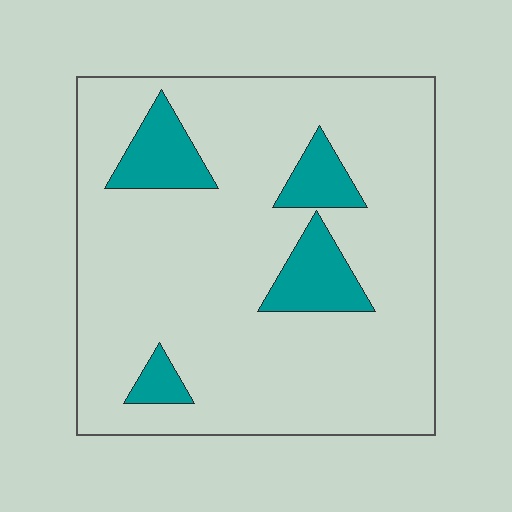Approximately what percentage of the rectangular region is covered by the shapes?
Approximately 15%.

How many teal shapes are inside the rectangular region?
4.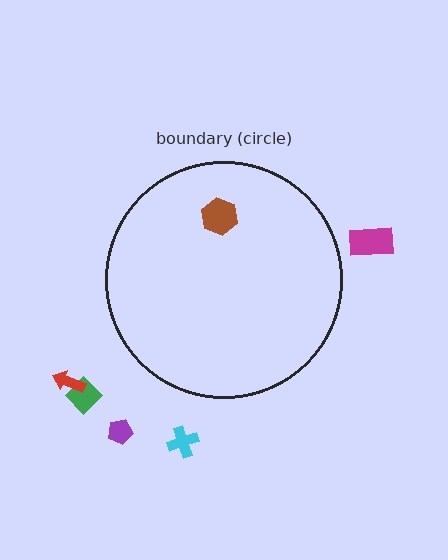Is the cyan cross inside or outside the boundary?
Outside.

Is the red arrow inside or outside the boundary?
Outside.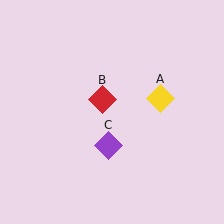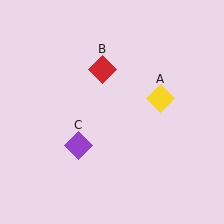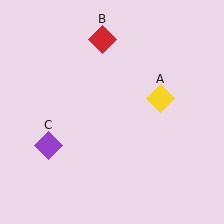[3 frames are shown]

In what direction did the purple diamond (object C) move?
The purple diamond (object C) moved left.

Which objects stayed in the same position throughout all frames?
Yellow diamond (object A) remained stationary.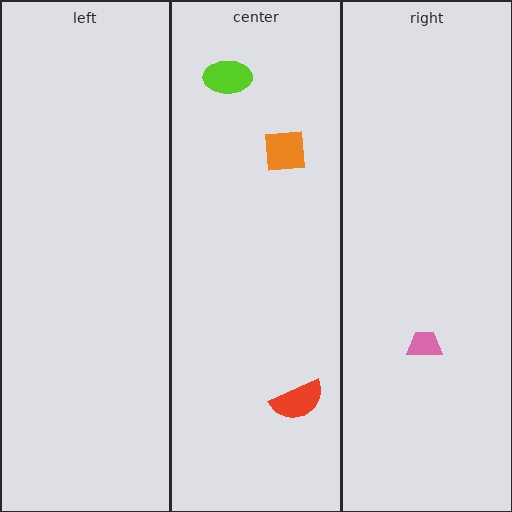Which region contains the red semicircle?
The center region.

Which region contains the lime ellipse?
The center region.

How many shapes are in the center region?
3.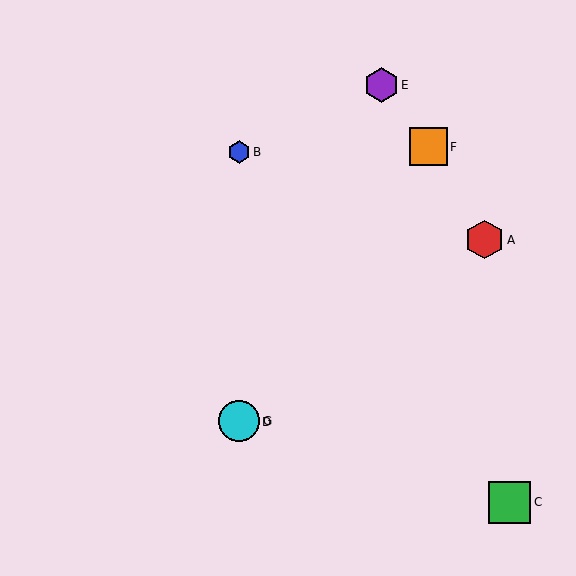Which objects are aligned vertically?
Objects B, D, G are aligned vertically.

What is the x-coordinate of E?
Object E is at x≈381.